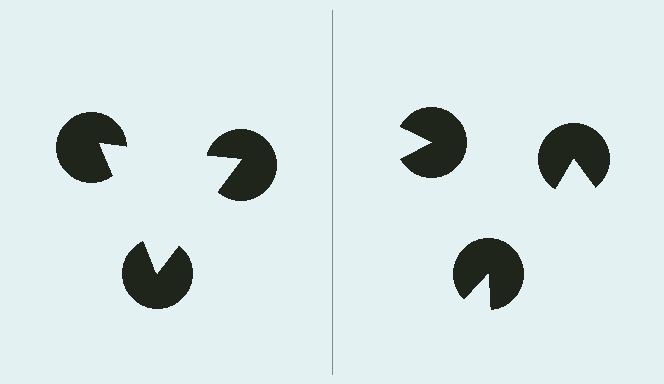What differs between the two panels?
The pac-man discs are positioned identically on both sides; only the wedge orientations differ. On the left they align to a triangle; on the right they are misaligned.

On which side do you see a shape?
An illusory triangle appears on the left side. On the right side the wedge cuts are rotated, so no coherent shape forms.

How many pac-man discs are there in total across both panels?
6 — 3 on each side.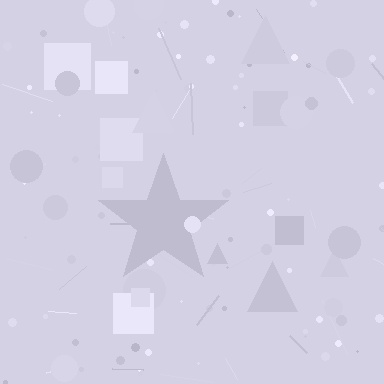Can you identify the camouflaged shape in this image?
The camouflaged shape is a star.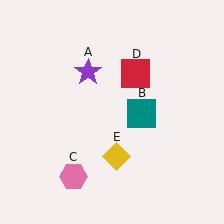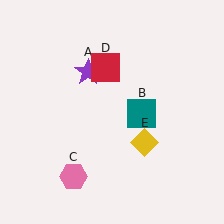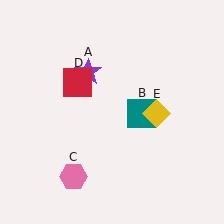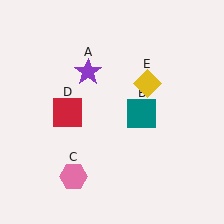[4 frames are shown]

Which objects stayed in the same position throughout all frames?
Purple star (object A) and teal square (object B) and pink hexagon (object C) remained stationary.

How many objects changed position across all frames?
2 objects changed position: red square (object D), yellow diamond (object E).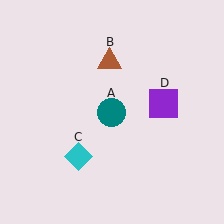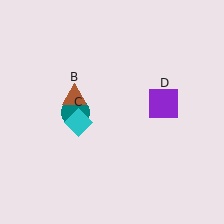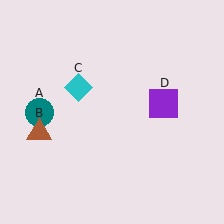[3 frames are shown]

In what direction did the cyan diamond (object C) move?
The cyan diamond (object C) moved up.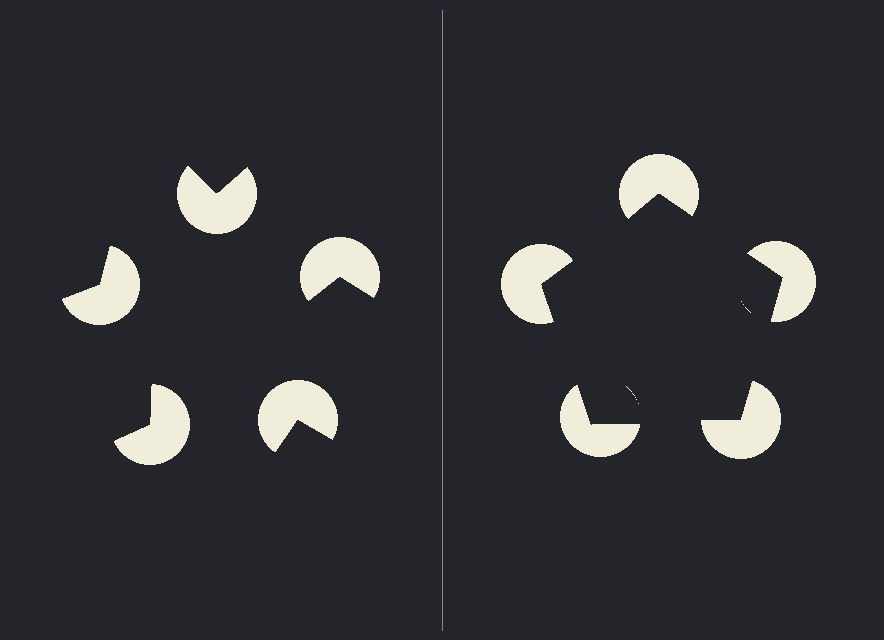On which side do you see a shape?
An illusory pentagon appears on the right side. On the left side the wedge cuts are rotated, so no coherent shape forms.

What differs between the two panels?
The pac-man discs are positioned identically on both sides; only the wedge orientations differ. On the right they align to a pentagon; on the left they are misaligned.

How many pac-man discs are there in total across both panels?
10 — 5 on each side.